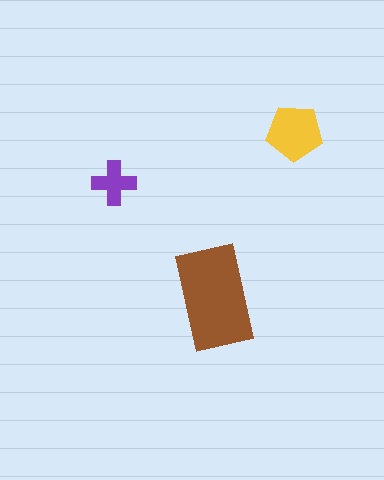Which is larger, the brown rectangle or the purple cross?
The brown rectangle.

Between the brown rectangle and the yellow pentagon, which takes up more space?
The brown rectangle.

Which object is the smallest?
The purple cross.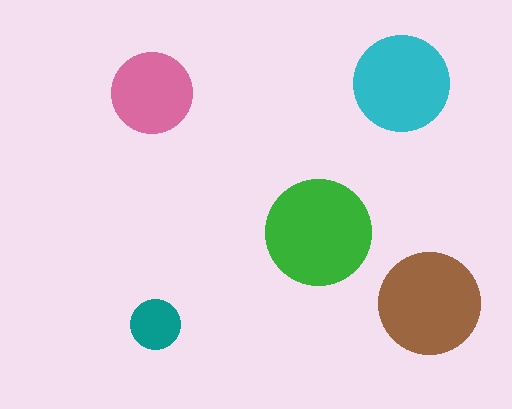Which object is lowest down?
The teal circle is bottommost.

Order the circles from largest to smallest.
the green one, the brown one, the cyan one, the pink one, the teal one.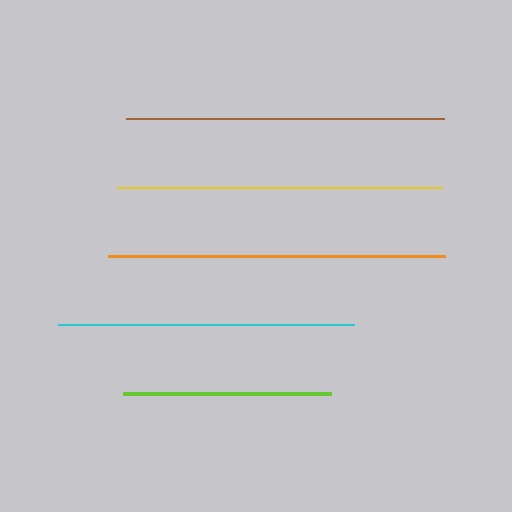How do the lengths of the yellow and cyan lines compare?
The yellow and cyan lines are approximately the same length.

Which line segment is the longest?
The orange line is the longest at approximately 337 pixels.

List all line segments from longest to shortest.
From longest to shortest: orange, yellow, brown, cyan, lime.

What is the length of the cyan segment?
The cyan segment is approximately 296 pixels long.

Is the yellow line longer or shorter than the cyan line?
The yellow line is longer than the cyan line.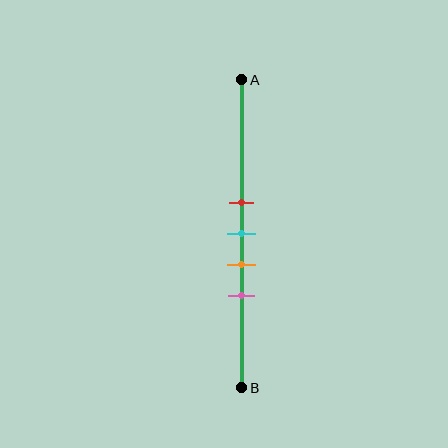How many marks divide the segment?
There are 4 marks dividing the segment.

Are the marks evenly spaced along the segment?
Yes, the marks are approximately evenly spaced.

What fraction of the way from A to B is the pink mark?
The pink mark is approximately 70% (0.7) of the way from A to B.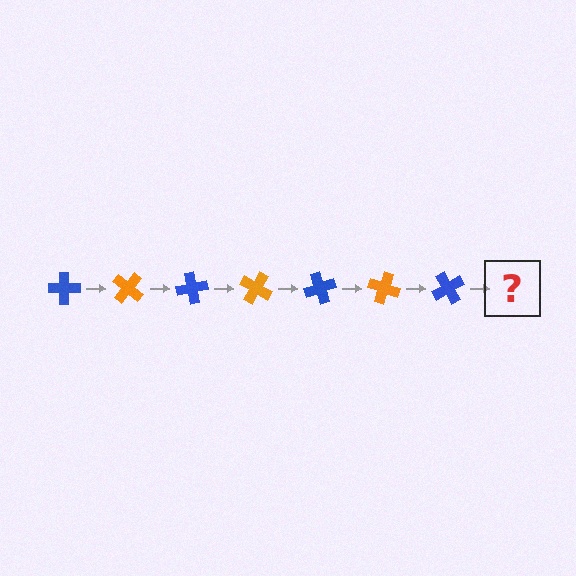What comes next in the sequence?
The next element should be an orange cross, rotated 280 degrees from the start.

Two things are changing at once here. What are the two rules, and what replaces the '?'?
The two rules are that it rotates 40 degrees each step and the color cycles through blue and orange. The '?' should be an orange cross, rotated 280 degrees from the start.